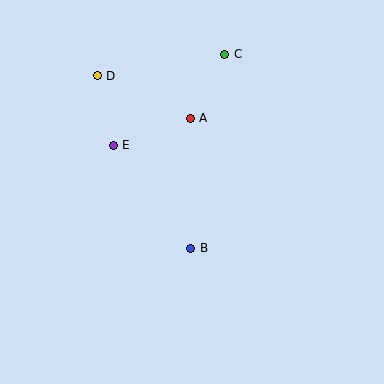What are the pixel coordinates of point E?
Point E is at (113, 145).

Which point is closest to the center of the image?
Point B at (191, 248) is closest to the center.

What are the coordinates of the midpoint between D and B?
The midpoint between D and B is at (144, 162).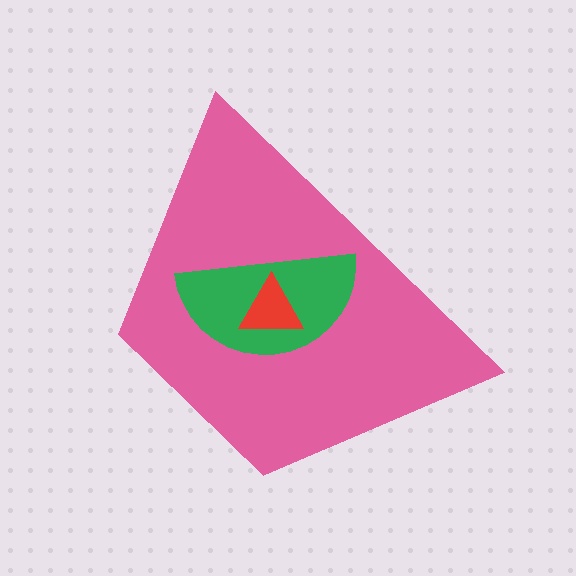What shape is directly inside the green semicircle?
The red triangle.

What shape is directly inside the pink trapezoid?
The green semicircle.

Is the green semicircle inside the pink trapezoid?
Yes.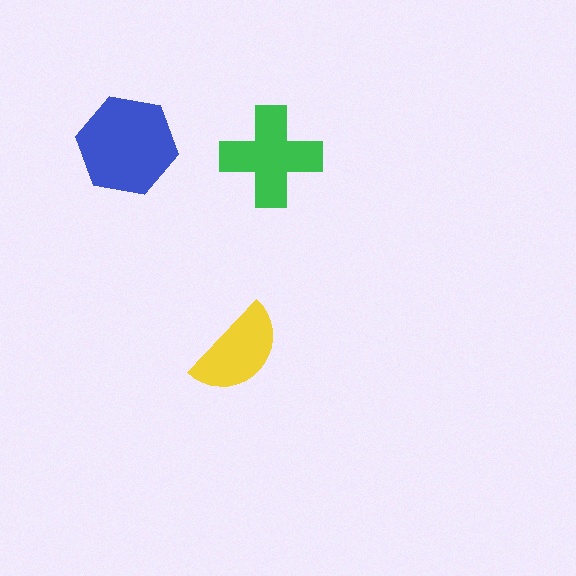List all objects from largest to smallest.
The blue hexagon, the green cross, the yellow semicircle.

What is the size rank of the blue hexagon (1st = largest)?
1st.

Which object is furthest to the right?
The green cross is rightmost.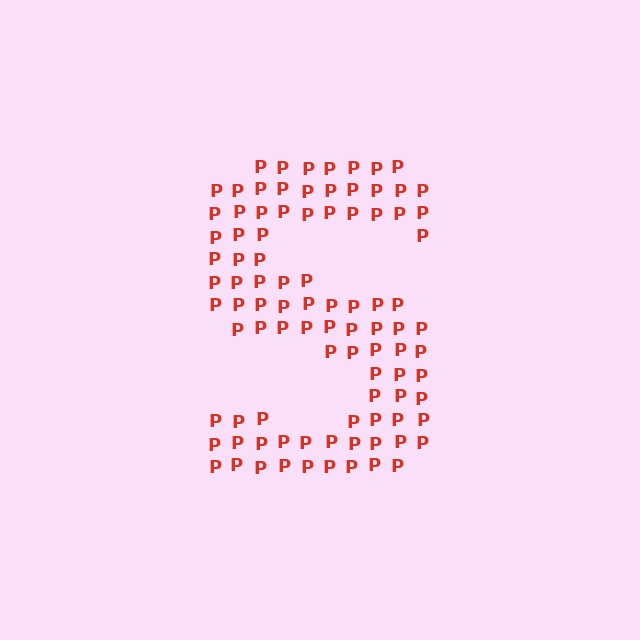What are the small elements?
The small elements are letter P's.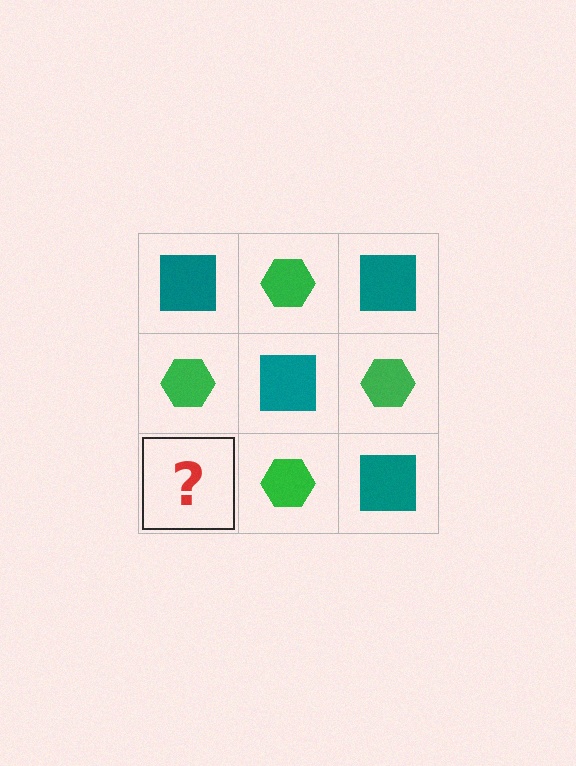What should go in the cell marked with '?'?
The missing cell should contain a teal square.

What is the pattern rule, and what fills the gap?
The rule is that it alternates teal square and green hexagon in a checkerboard pattern. The gap should be filled with a teal square.